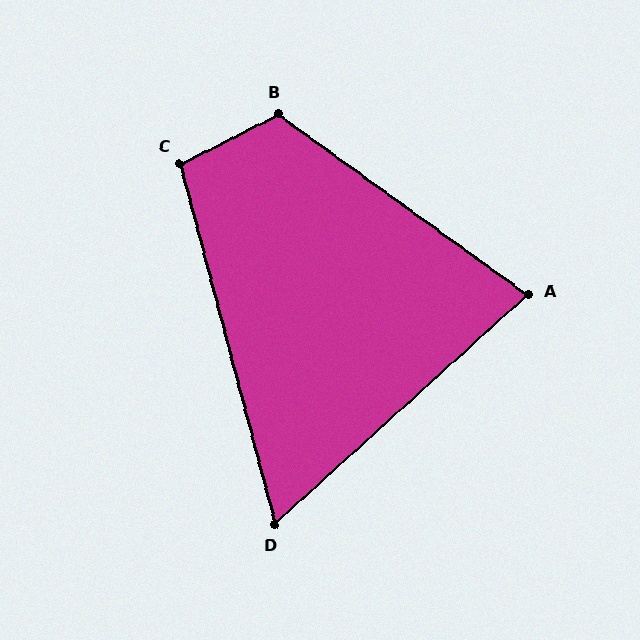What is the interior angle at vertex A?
Approximately 78 degrees (acute).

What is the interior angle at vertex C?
Approximately 102 degrees (obtuse).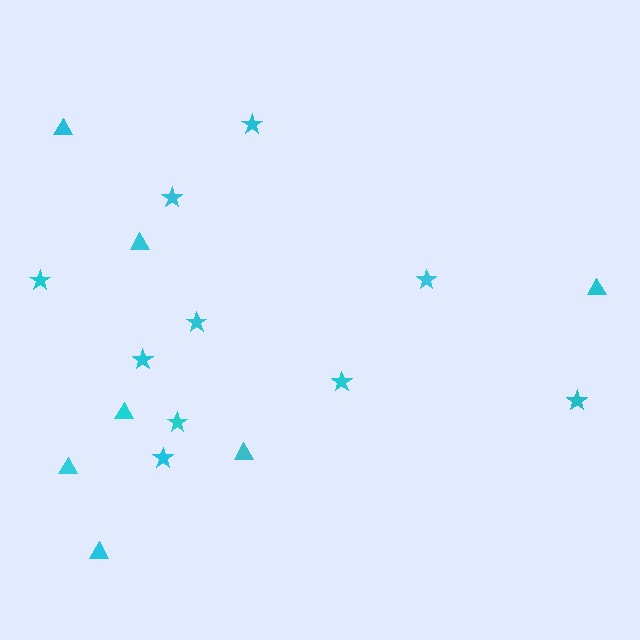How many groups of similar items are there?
There are 2 groups: one group of triangles (7) and one group of stars (10).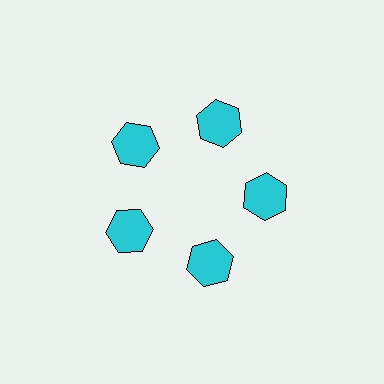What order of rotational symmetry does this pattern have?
This pattern has 5-fold rotational symmetry.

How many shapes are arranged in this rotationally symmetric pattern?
There are 5 shapes, arranged in 5 groups of 1.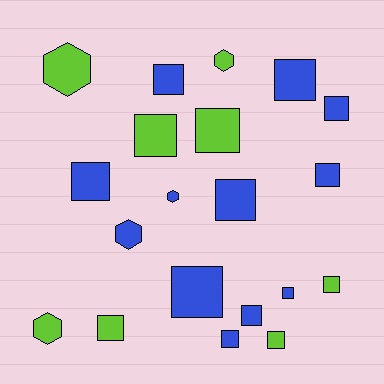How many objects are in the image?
There are 20 objects.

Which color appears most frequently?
Blue, with 12 objects.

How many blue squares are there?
There are 10 blue squares.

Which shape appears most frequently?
Square, with 15 objects.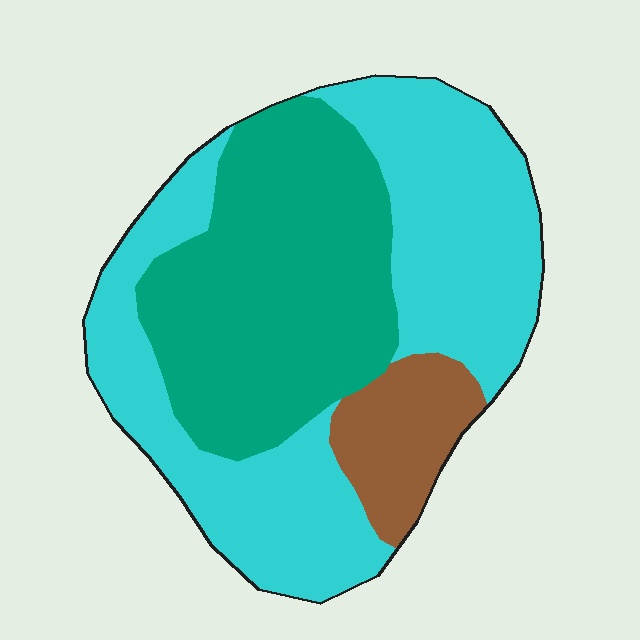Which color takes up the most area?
Cyan, at roughly 50%.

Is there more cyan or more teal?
Cyan.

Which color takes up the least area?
Brown, at roughly 10%.